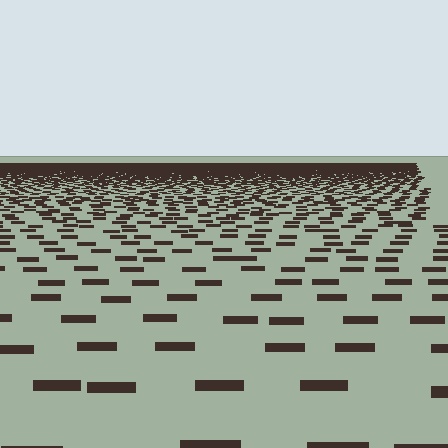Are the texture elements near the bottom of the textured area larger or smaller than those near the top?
Larger. Near the bottom, elements are closer to the viewer and appear at a bigger on-screen size.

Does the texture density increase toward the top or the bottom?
Density increases toward the top.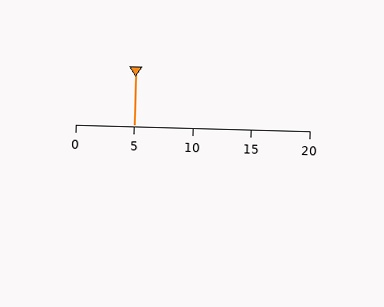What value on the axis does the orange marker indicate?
The marker indicates approximately 5.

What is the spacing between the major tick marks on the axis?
The major ticks are spaced 5 apart.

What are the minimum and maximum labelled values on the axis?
The axis runs from 0 to 20.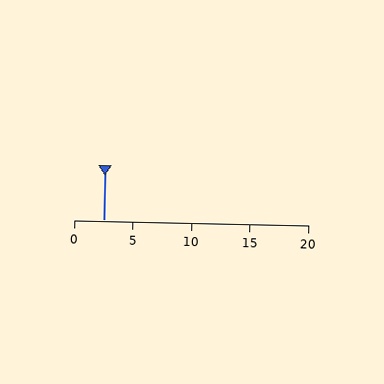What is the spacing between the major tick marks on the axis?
The major ticks are spaced 5 apart.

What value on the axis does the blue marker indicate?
The marker indicates approximately 2.5.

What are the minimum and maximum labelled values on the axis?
The axis runs from 0 to 20.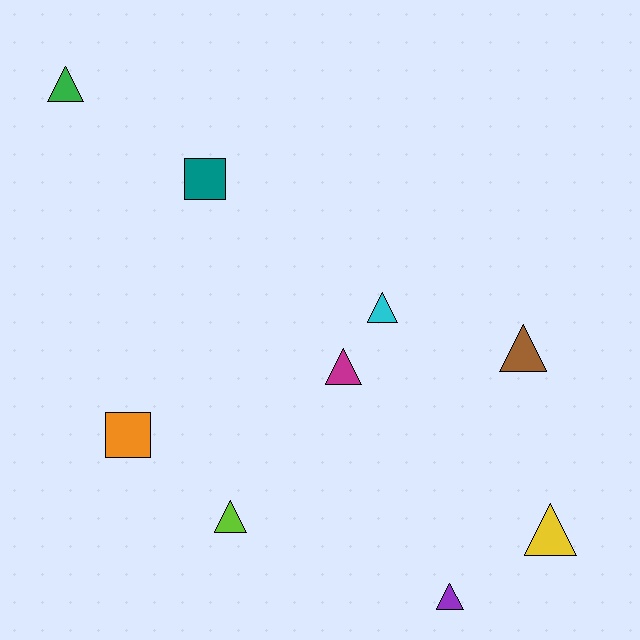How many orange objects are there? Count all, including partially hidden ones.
There is 1 orange object.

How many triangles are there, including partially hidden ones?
There are 7 triangles.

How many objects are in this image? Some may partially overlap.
There are 9 objects.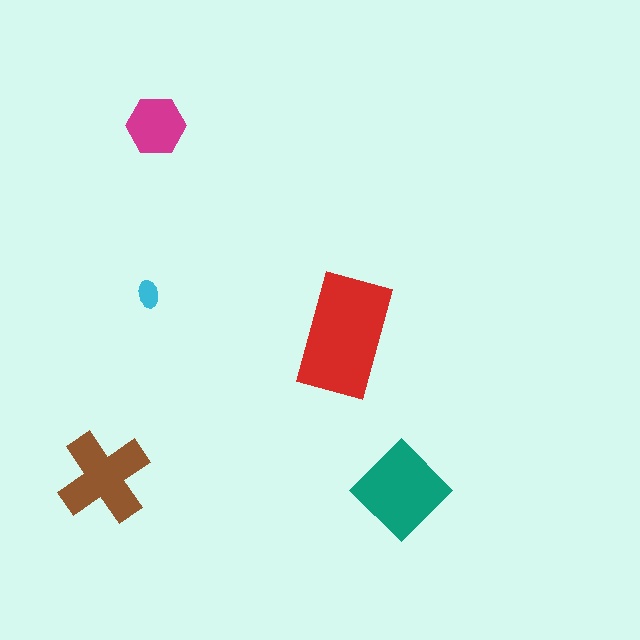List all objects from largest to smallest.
The red rectangle, the teal diamond, the brown cross, the magenta hexagon, the cyan ellipse.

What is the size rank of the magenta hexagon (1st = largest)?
4th.